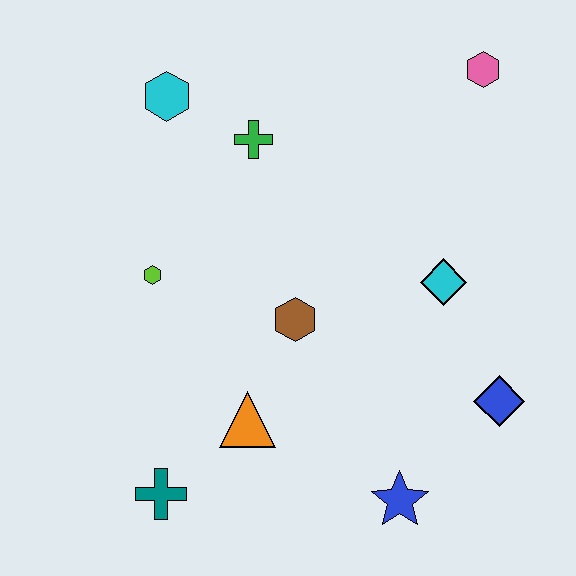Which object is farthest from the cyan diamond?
The teal cross is farthest from the cyan diamond.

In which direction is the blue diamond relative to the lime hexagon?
The blue diamond is to the right of the lime hexagon.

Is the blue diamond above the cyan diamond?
No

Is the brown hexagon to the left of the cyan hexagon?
No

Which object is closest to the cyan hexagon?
The green cross is closest to the cyan hexagon.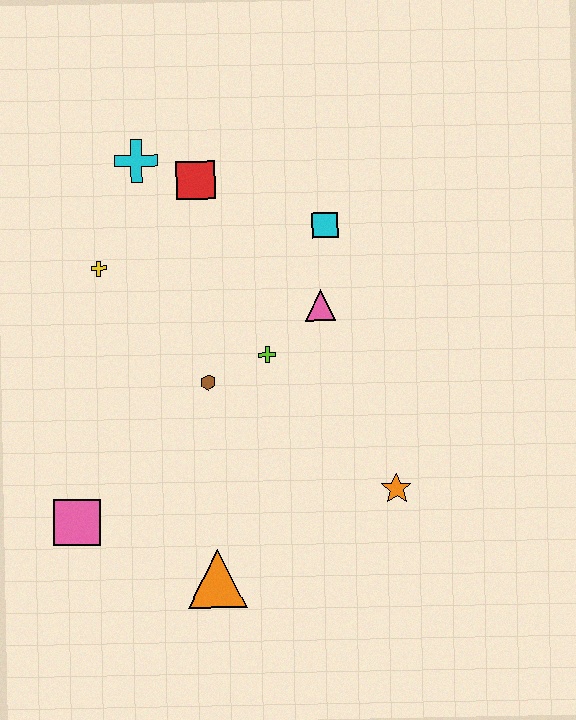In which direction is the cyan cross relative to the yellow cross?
The cyan cross is above the yellow cross.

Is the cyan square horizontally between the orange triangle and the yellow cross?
No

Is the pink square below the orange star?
Yes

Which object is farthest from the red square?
The orange triangle is farthest from the red square.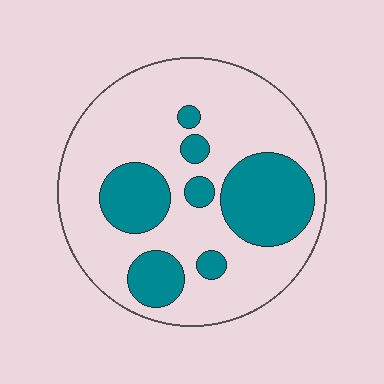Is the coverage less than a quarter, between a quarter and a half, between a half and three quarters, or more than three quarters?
Between a quarter and a half.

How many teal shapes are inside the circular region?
7.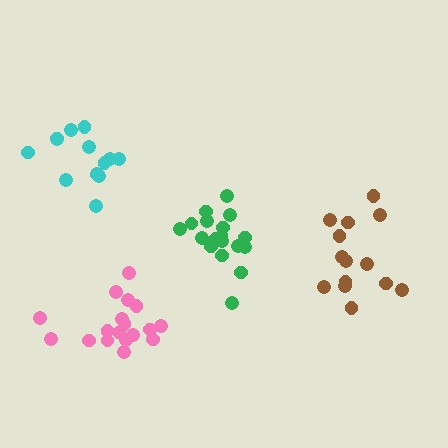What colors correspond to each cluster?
The clusters are colored: green, cyan, brown, pink.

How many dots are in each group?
Group 1: 19 dots, Group 2: 14 dots, Group 3: 14 dots, Group 4: 18 dots (65 total).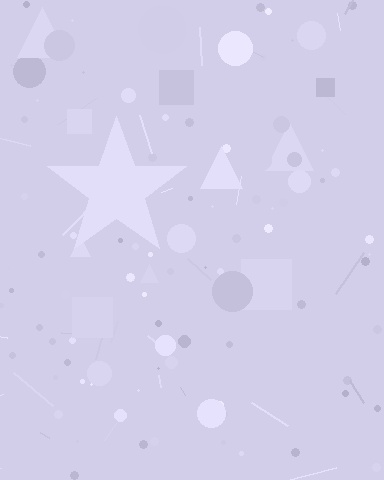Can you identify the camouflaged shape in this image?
The camouflaged shape is a star.